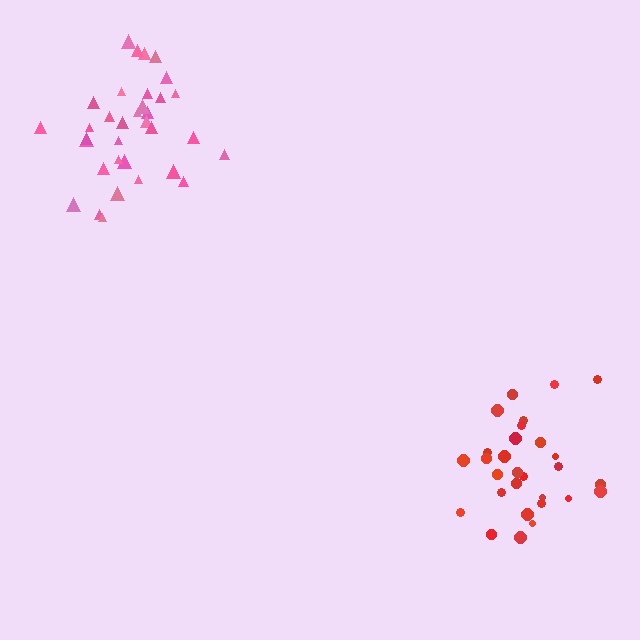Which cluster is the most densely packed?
Pink.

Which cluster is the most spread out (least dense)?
Red.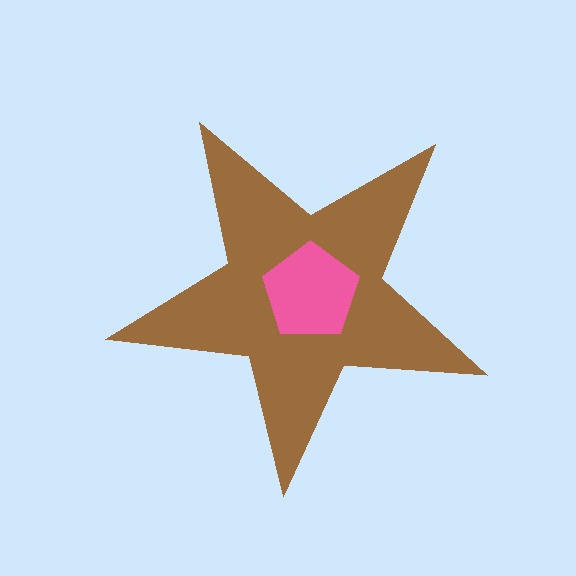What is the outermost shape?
The brown star.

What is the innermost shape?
The pink pentagon.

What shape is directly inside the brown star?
The pink pentagon.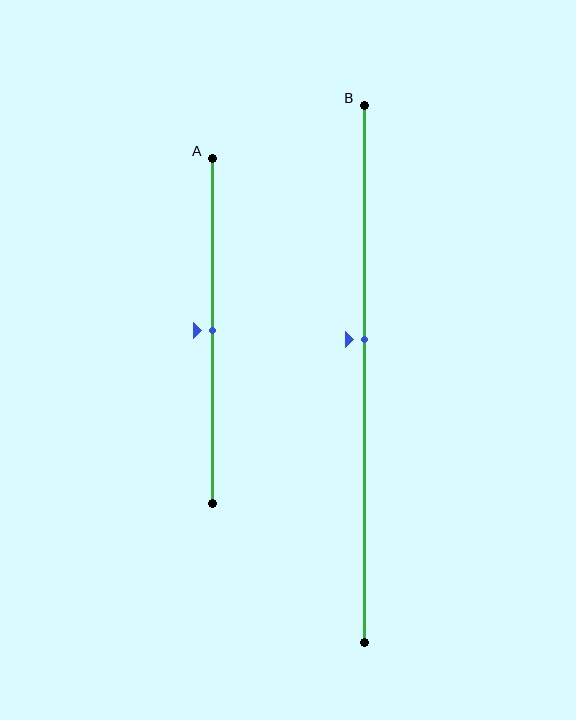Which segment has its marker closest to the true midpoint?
Segment A has its marker closest to the true midpoint.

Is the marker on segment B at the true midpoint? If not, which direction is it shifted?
No, the marker on segment B is shifted upward by about 6% of the segment length.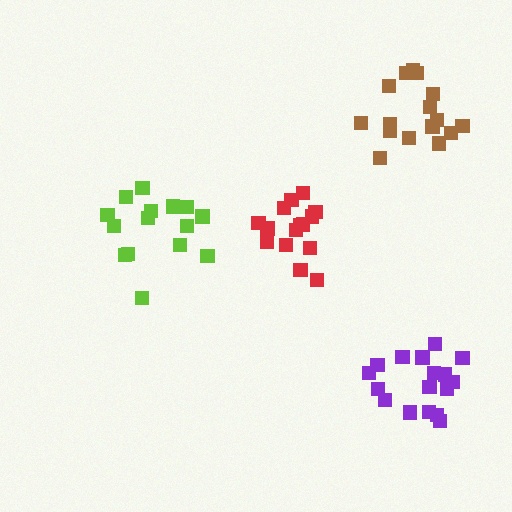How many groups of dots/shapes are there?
There are 4 groups.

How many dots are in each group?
Group 1: 15 dots, Group 2: 17 dots, Group 3: 15 dots, Group 4: 16 dots (63 total).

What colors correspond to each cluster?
The clusters are colored: lime, purple, red, brown.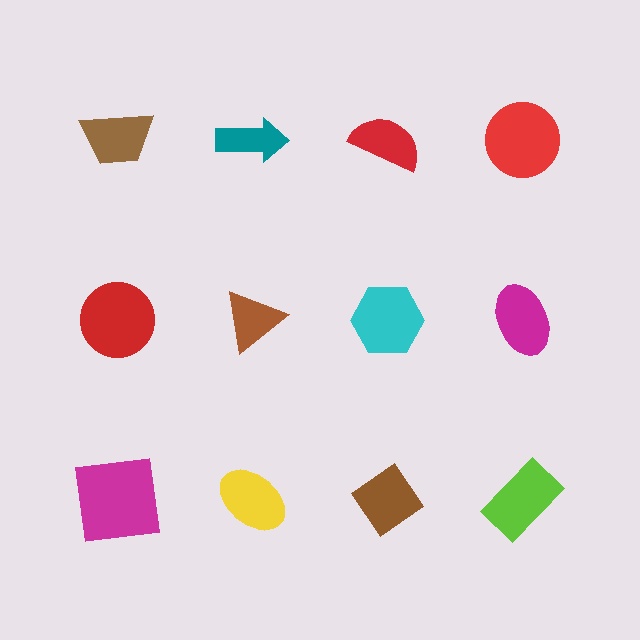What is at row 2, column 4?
A magenta ellipse.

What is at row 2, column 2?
A brown triangle.